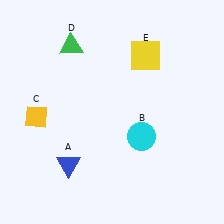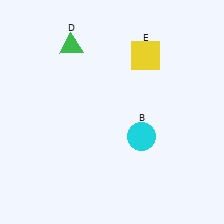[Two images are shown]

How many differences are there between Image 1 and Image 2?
There are 2 differences between the two images.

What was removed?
The blue triangle (A), the yellow diamond (C) were removed in Image 2.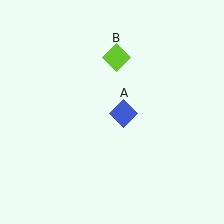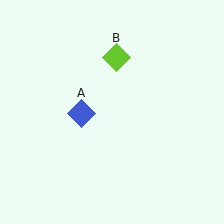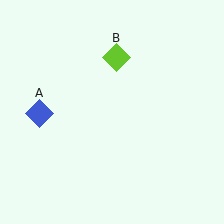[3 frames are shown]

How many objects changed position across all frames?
1 object changed position: blue diamond (object A).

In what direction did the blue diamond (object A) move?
The blue diamond (object A) moved left.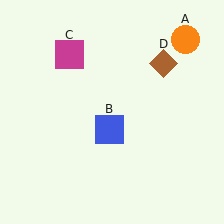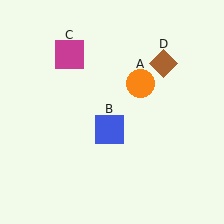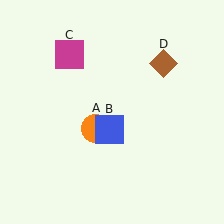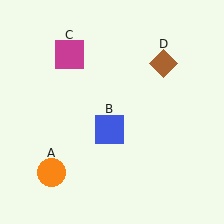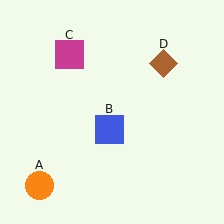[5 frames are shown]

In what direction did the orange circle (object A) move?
The orange circle (object A) moved down and to the left.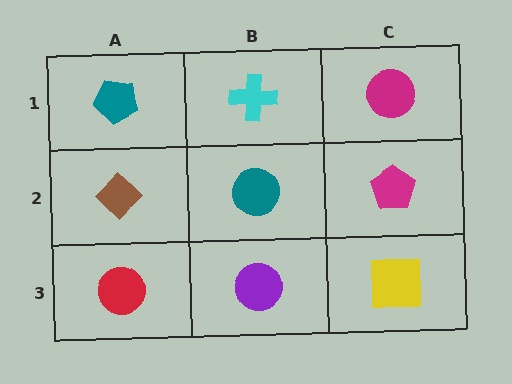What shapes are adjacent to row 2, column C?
A magenta circle (row 1, column C), a yellow square (row 3, column C), a teal circle (row 2, column B).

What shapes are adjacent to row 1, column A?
A brown diamond (row 2, column A), a cyan cross (row 1, column B).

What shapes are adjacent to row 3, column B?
A teal circle (row 2, column B), a red circle (row 3, column A), a yellow square (row 3, column C).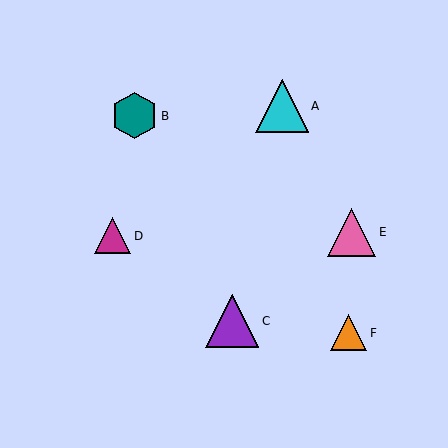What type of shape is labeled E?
Shape E is a pink triangle.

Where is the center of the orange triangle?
The center of the orange triangle is at (349, 333).